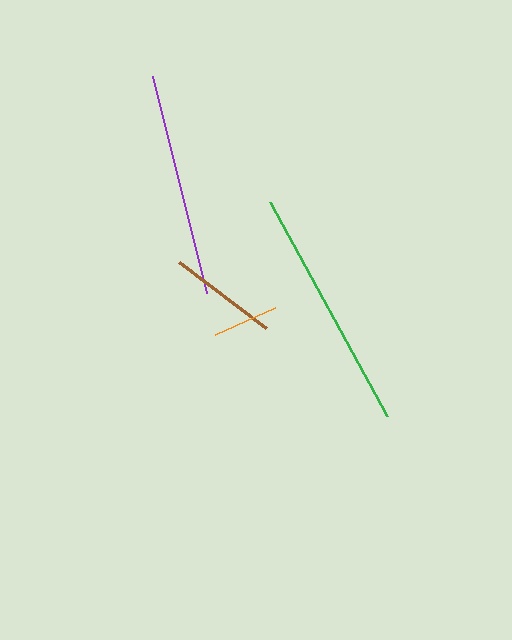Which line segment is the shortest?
The orange line is the shortest at approximately 66 pixels.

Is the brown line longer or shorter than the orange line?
The brown line is longer than the orange line.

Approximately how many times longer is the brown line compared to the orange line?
The brown line is approximately 1.6 times the length of the orange line.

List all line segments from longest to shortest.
From longest to shortest: green, purple, brown, orange.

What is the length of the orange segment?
The orange segment is approximately 66 pixels long.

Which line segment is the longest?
The green line is the longest at approximately 243 pixels.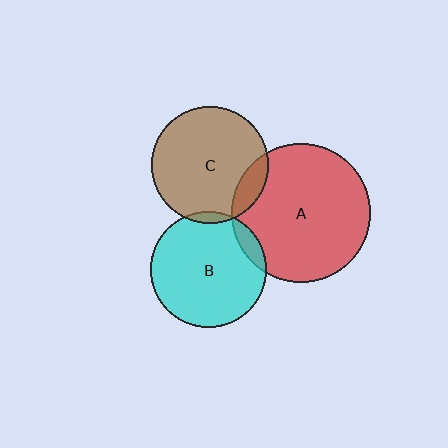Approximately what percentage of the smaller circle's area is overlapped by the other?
Approximately 5%.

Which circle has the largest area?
Circle A (red).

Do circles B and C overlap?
Yes.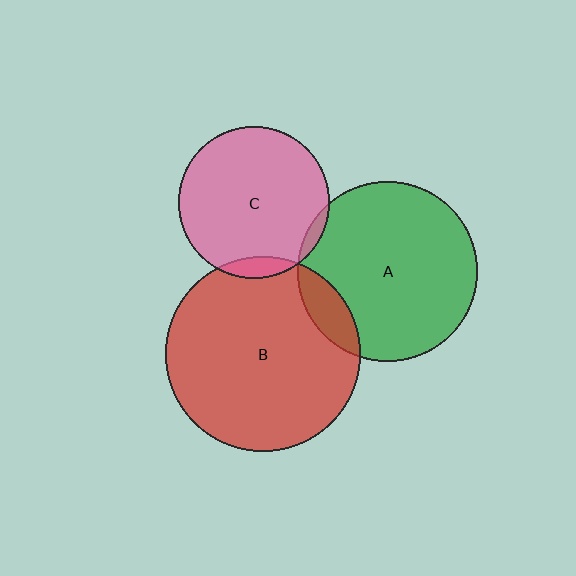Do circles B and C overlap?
Yes.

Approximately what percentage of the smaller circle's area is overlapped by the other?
Approximately 5%.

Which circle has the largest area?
Circle B (red).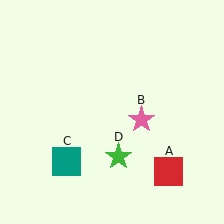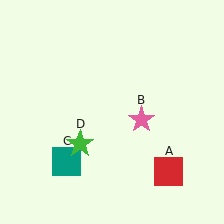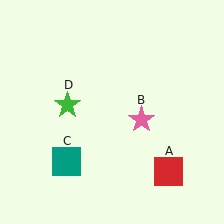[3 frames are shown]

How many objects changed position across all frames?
1 object changed position: green star (object D).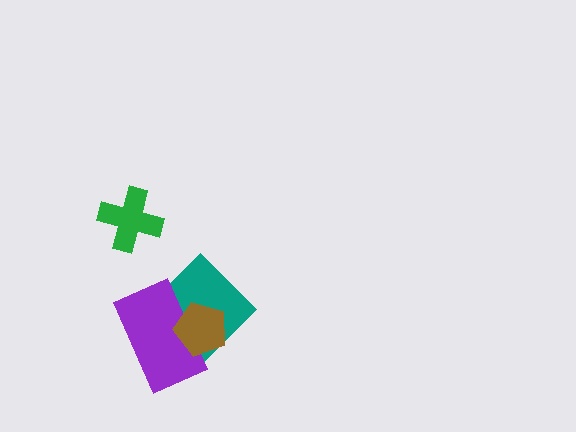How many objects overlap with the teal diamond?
2 objects overlap with the teal diamond.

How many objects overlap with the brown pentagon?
2 objects overlap with the brown pentagon.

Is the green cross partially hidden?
No, no other shape covers it.